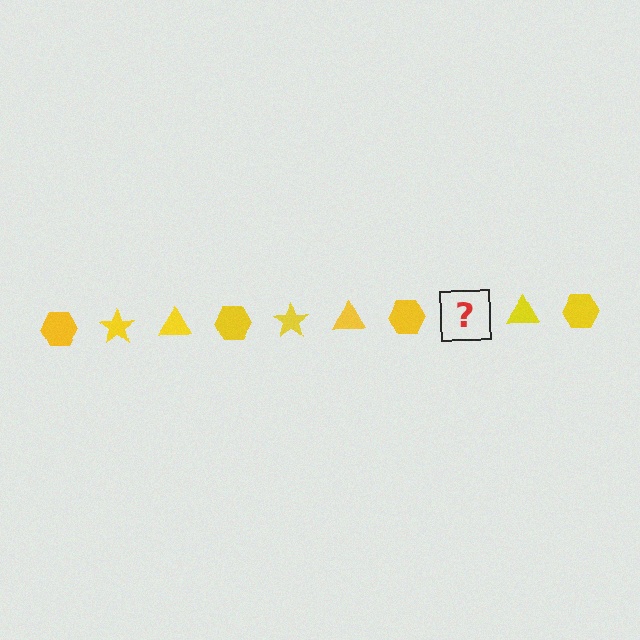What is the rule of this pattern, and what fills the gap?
The rule is that the pattern cycles through hexagon, star, triangle shapes in yellow. The gap should be filled with a yellow star.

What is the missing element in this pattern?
The missing element is a yellow star.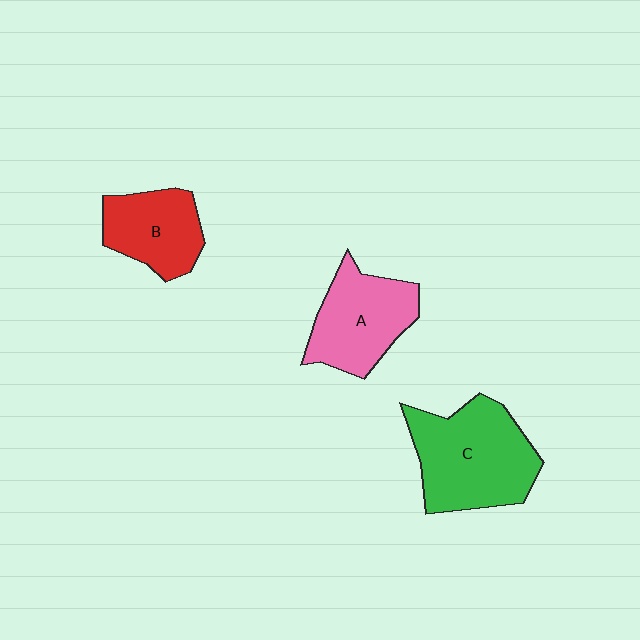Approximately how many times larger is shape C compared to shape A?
Approximately 1.3 times.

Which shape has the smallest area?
Shape B (red).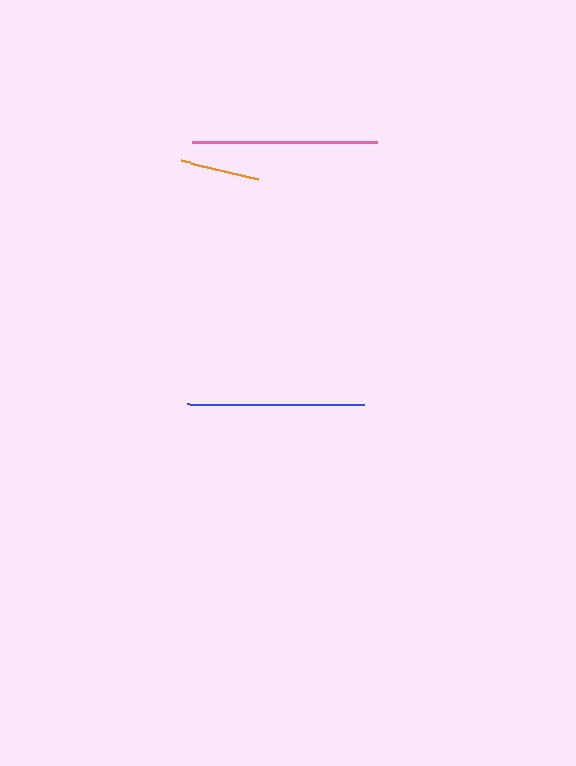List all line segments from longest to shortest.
From longest to shortest: pink, blue, orange.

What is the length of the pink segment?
The pink segment is approximately 185 pixels long.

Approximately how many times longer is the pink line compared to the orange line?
The pink line is approximately 2.3 times the length of the orange line.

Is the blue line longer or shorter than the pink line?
The pink line is longer than the blue line.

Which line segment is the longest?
The pink line is the longest at approximately 185 pixels.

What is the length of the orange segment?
The orange segment is approximately 80 pixels long.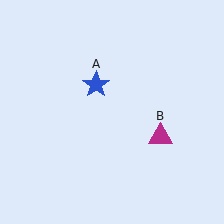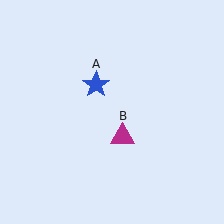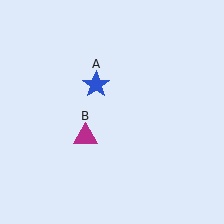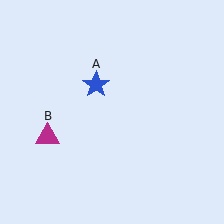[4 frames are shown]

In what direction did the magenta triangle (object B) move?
The magenta triangle (object B) moved left.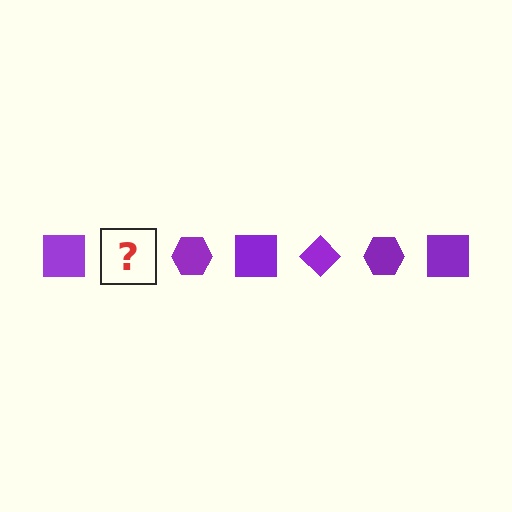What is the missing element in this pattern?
The missing element is a purple diamond.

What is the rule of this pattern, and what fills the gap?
The rule is that the pattern cycles through square, diamond, hexagon shapes in purple. The gap should be filled with a purple diamond.